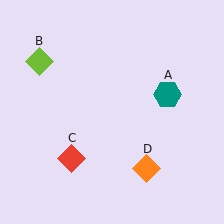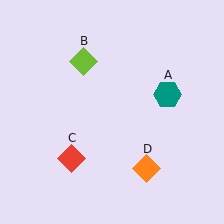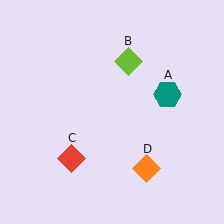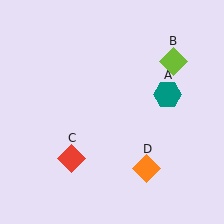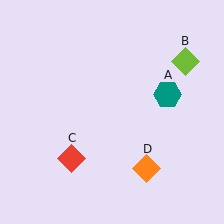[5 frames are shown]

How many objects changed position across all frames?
1 object changed position: lime diamond (object B).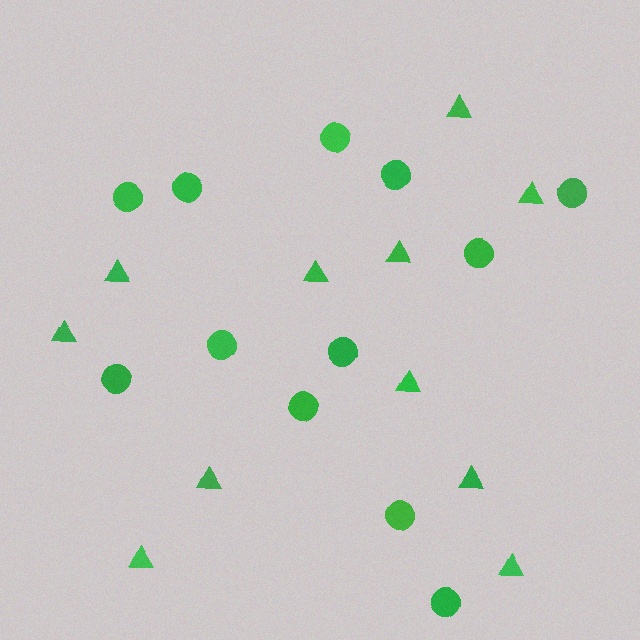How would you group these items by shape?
There are 2 groups: one group of triangles (11) and one group of circles (12).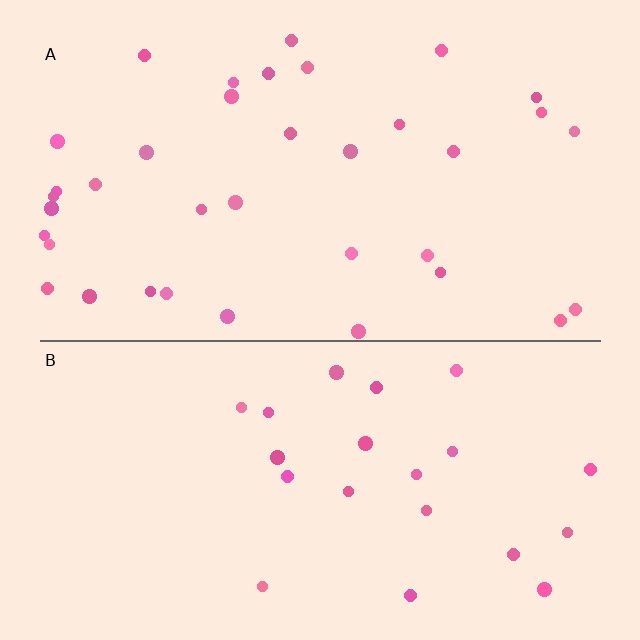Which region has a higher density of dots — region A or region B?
A (the top).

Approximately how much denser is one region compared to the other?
Approximately 1.7× — region A over region B.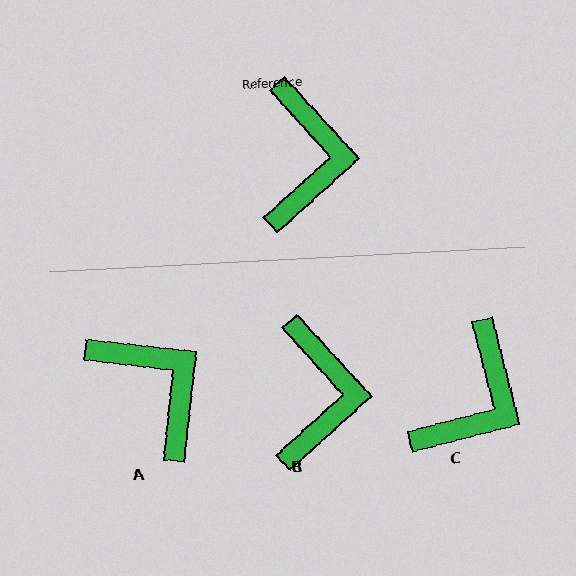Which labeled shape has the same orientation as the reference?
B.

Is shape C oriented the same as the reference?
No, it is off by about 28 degrees.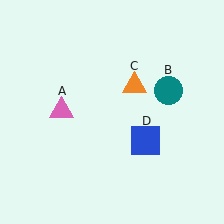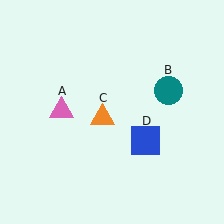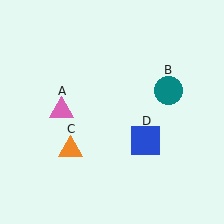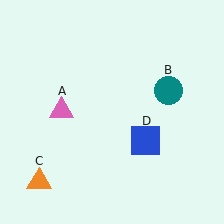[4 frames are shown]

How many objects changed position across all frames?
1 object changed position: orange triangle (object C).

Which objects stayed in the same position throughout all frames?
Pink triangle (object A) and teal circle (object B) and blue square (object D) remained stationary.